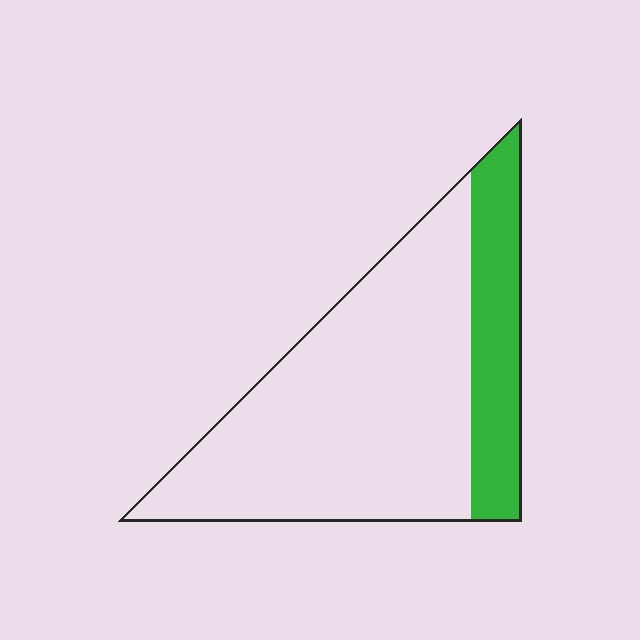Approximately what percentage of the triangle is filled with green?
Approximately 25%.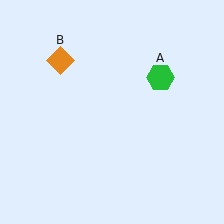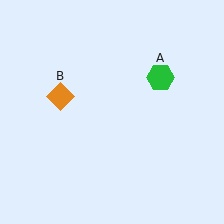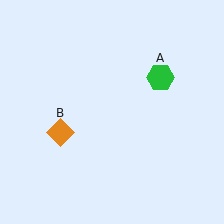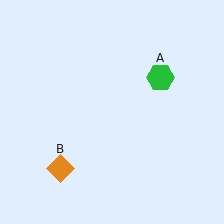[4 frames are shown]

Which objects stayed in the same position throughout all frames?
Green hexagon (object A) remained stationary.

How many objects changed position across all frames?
1 object changed position: orange diamond (object B).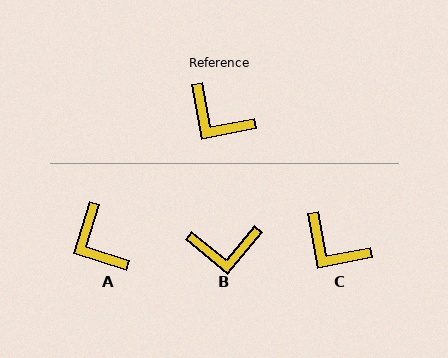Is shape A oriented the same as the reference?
No, it is off by about 28 degrees.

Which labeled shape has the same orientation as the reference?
C.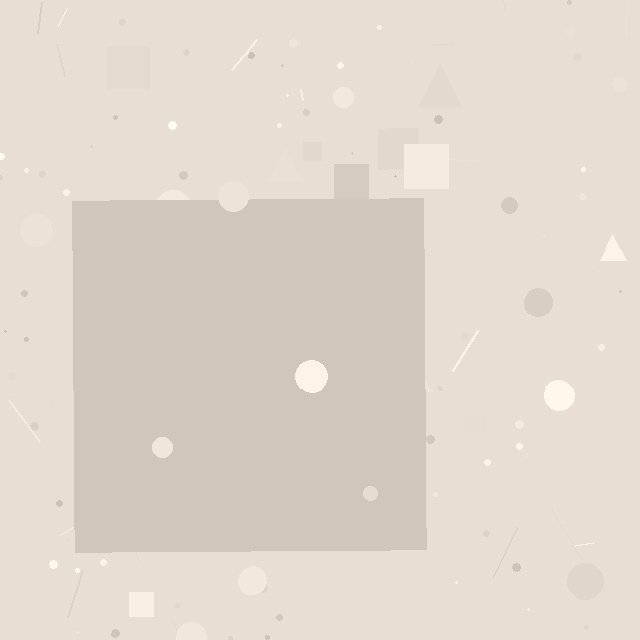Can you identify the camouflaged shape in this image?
The camouflaged shape is a square.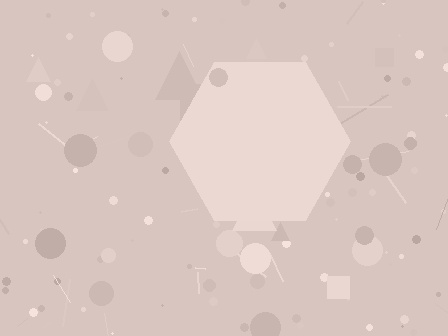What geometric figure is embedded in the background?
A hexagon is embedded in the background.